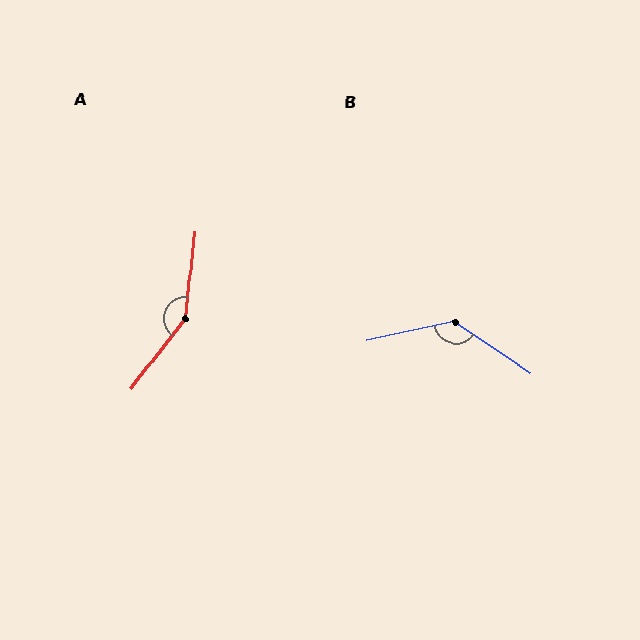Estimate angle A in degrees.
Approximately 148 degrees.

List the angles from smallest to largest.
B (134°), A (148°).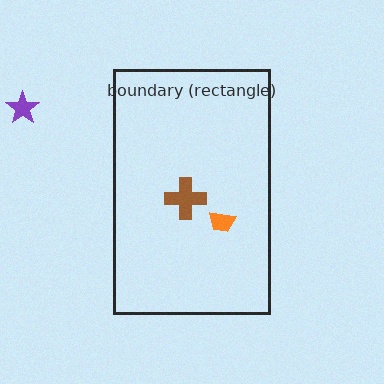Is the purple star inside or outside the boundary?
Outside.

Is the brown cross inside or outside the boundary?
Inside.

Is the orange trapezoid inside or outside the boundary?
Inside.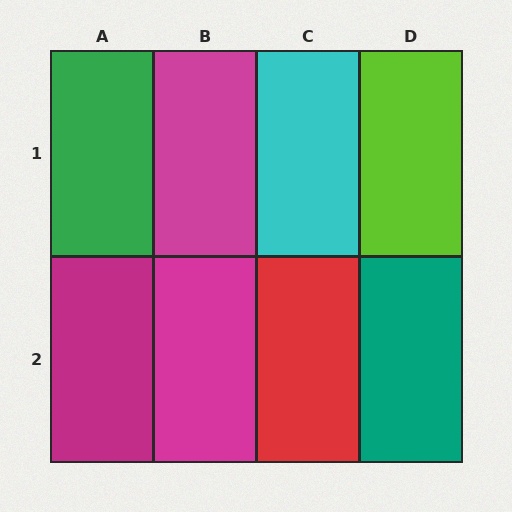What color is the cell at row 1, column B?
Magenta.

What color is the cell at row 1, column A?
Green.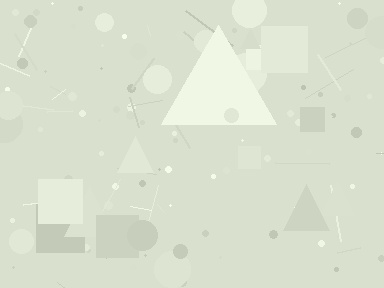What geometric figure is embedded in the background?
A triangle is embedded in the background.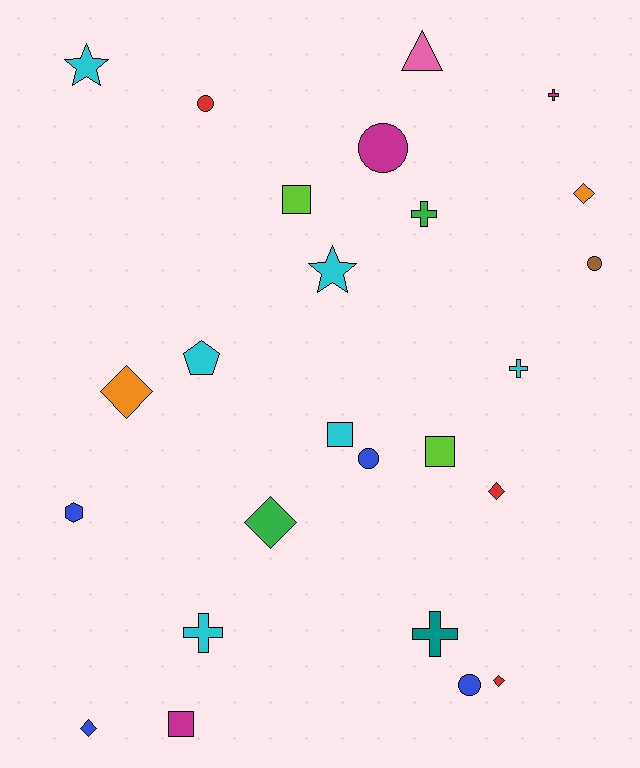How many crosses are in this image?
There are 5 crosses.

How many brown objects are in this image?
There is 1 brown object.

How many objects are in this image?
There are 25 objects.